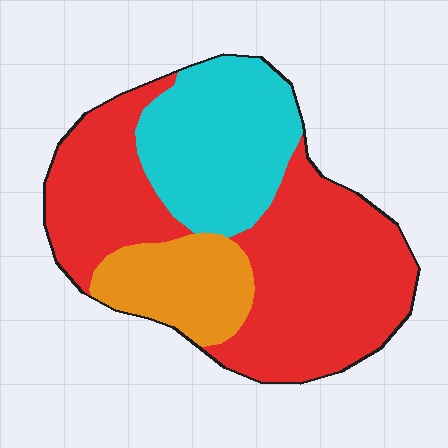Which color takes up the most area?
Red, at roughly 55%.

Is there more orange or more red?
Red.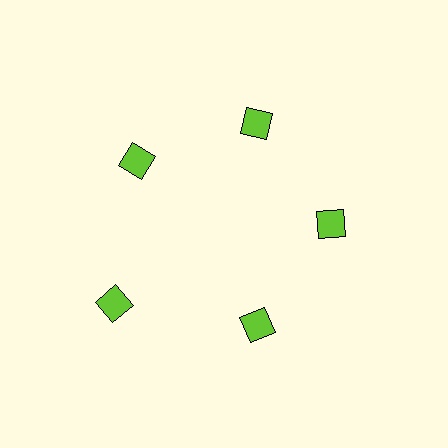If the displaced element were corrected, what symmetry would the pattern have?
It would have 5-fold rotational symmetry — the pattern would map onto itself every 72 degrees.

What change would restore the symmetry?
The symmetry would be restored by moving it inward, back onto the ring so that all 5 diamonds sit at equal angles and equal distance from the center.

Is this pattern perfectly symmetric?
No. The 5 lime diamonds are arranged in a ring, but one element near the 8 o'clock position is pushed outward from the center, breaking the 5-fold rotational symmetry.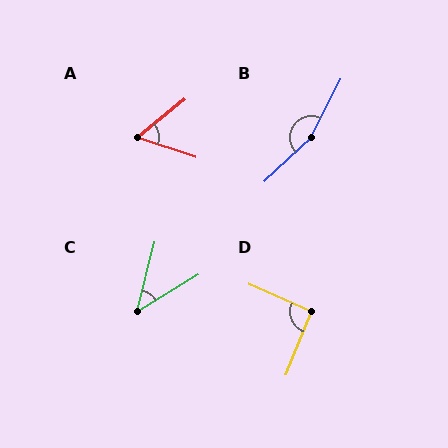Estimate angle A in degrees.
Approximately 58 degrees.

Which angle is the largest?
B, at approximately 160 degrees.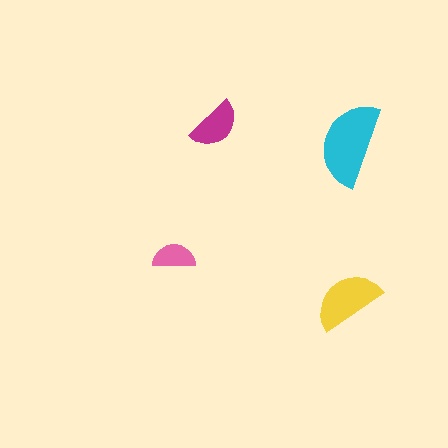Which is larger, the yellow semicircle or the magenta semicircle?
The yellow one.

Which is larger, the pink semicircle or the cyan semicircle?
The cyan one.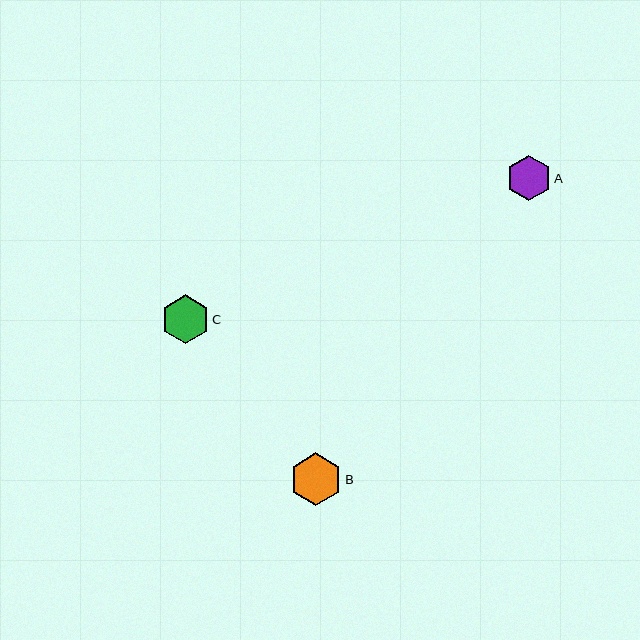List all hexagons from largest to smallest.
From largest to smallest: B, C, A.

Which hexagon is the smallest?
Hexagon A is the smallest with a size of approximately 45 pixels.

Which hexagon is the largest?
Hexagon B is the largest with a size of approximately 52 pixels.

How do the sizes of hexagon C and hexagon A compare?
Hexagon C and hexagon A are approximately the same size.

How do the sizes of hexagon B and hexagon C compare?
Hexagon B and hexagon C are approximately the same size.